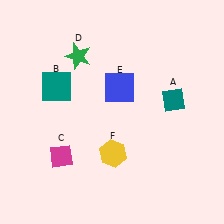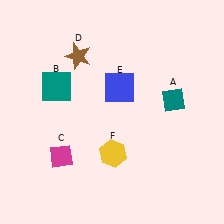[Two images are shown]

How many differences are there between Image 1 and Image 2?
There is 1 difference between the two images.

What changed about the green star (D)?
In Image 1, D is green. In Image 2, it changed to brown.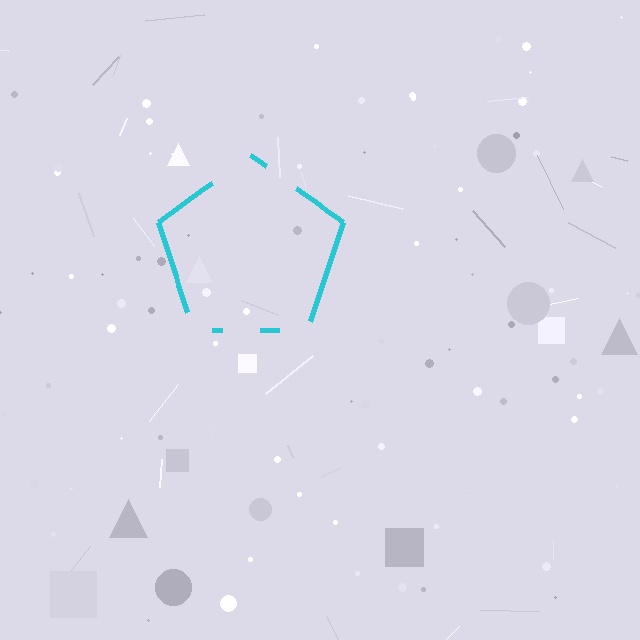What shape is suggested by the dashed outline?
The dashed outline suggests a pentagon.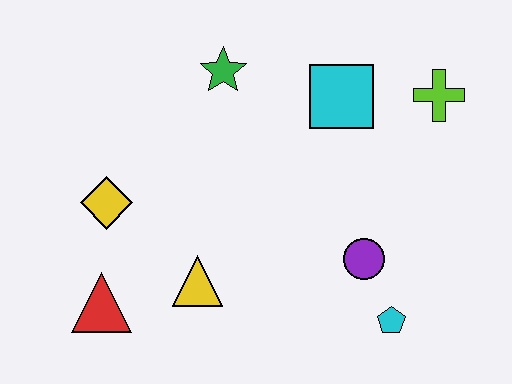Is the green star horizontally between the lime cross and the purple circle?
No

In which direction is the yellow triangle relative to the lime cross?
The yellow triangle is to the left of the lime cross.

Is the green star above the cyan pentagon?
Yes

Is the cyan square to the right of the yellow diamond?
Yes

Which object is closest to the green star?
The cyan square is closest to the green star.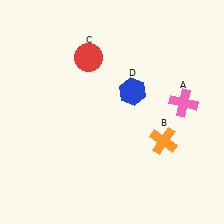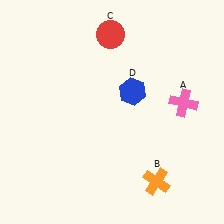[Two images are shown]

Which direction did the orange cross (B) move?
The orange cross (B) moved down.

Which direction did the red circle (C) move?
The red circle (C) moved up.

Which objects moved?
The objects that moved are: the orange cross (B), the red circle (C).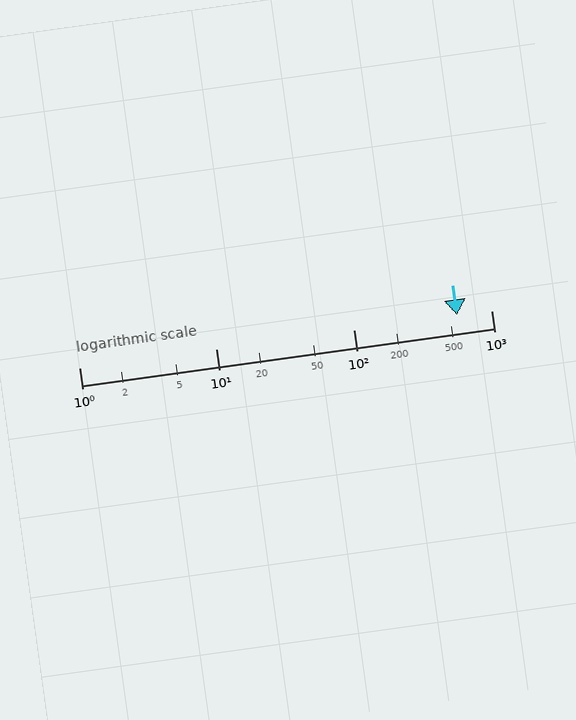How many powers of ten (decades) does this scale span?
The scale spans 3 decades, from 1 to 1000.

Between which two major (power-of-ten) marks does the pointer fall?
The pointer is between 100 and 1000.